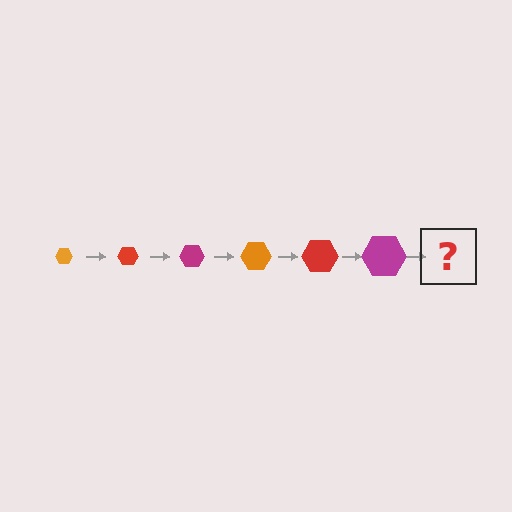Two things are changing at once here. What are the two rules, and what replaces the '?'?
The two rules are that the hexagon grows larger each step and the color cycles through orange, red, and magenta. The '?' should be an orange hexagon, larger than the previous one.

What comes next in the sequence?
The next element should be an orange hexagon, larger than the previous one.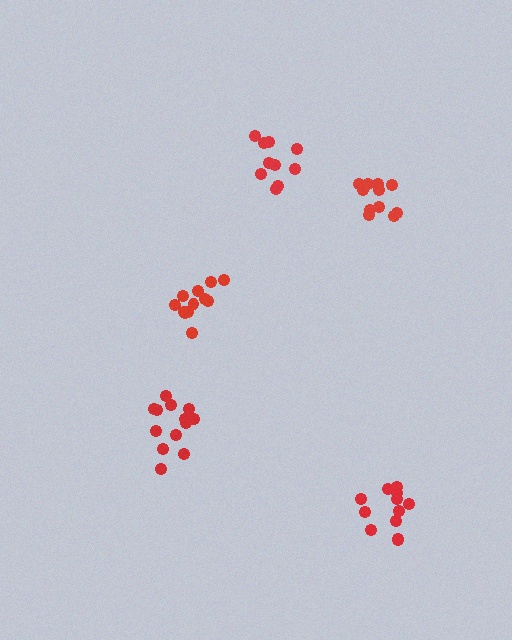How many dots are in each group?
Group 1: 14 dots, Group 2: 12 dots, Group 3: 12 dots, Group 4: 10 dots, Group 5: 11 dots (59 total).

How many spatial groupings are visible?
There are 5 spatial groupings.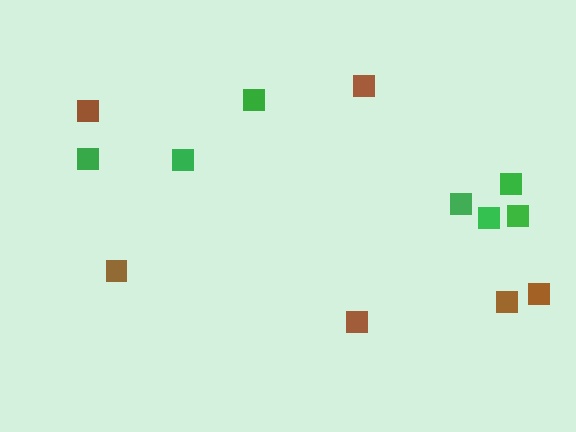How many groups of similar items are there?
There are 2 groups: one group of brown squares (6) and one group of green squares (7).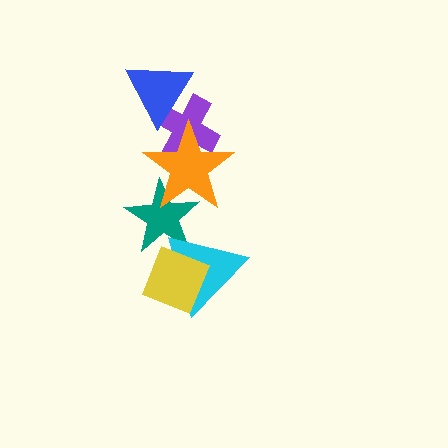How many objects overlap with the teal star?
3 objects overlap with the teal star.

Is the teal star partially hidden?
Yes, it is partially covered by another shape.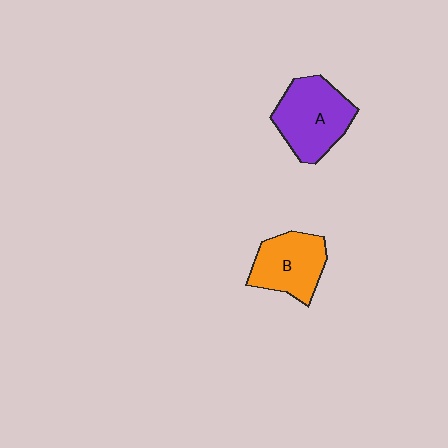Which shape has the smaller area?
Shape B (orange).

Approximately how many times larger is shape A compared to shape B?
Approximately 1.2 times.